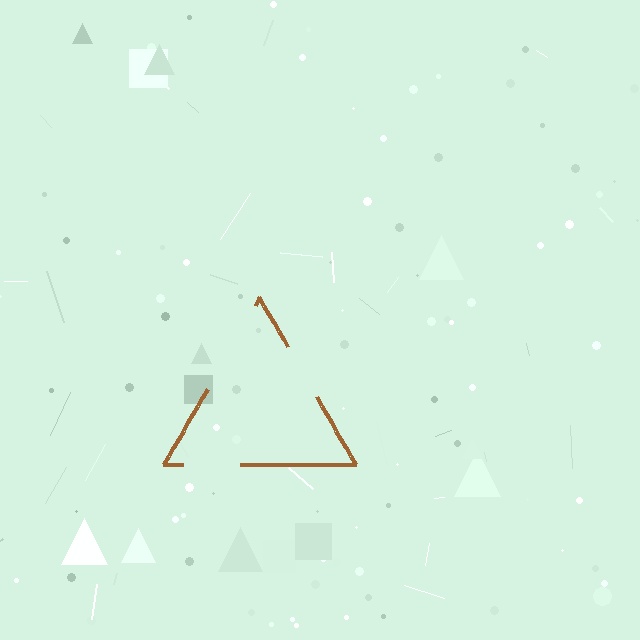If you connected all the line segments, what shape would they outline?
They would outline a triangle.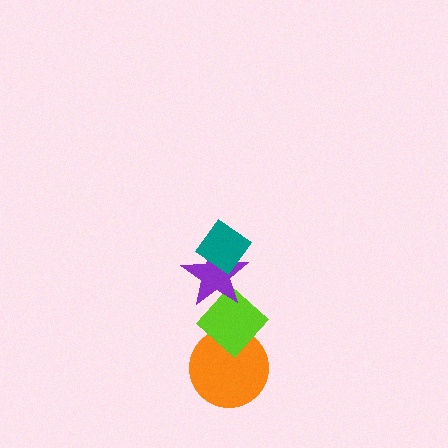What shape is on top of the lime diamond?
The purple star is on top of the lime diamond.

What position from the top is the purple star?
The purple star is 2nd from the top.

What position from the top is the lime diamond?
The lime diamond is 3rd from the top.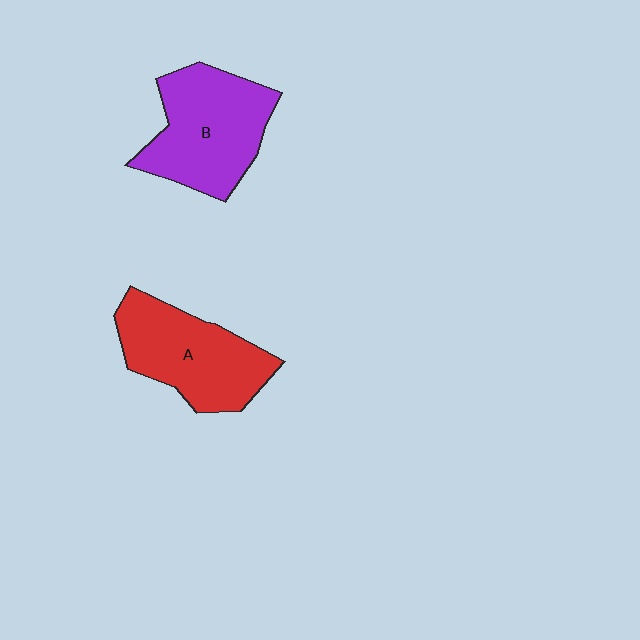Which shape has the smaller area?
Shape A (red).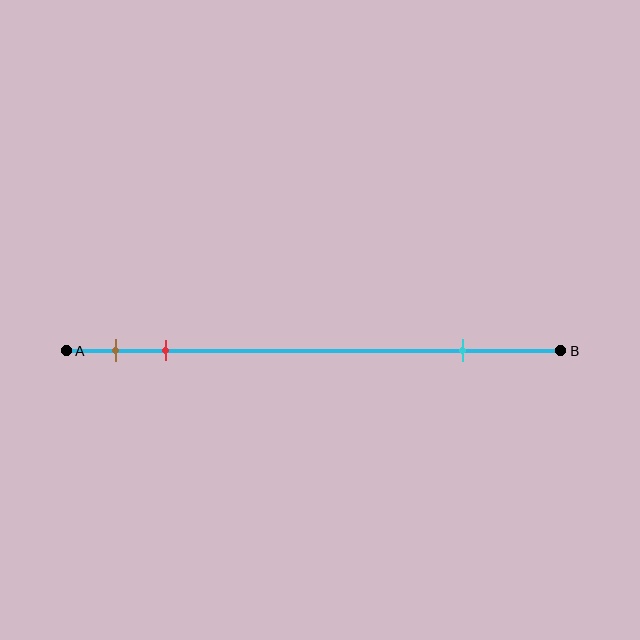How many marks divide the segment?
There are 3 marks dividing the segment.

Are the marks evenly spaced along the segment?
No, the marks are not evenly spaced.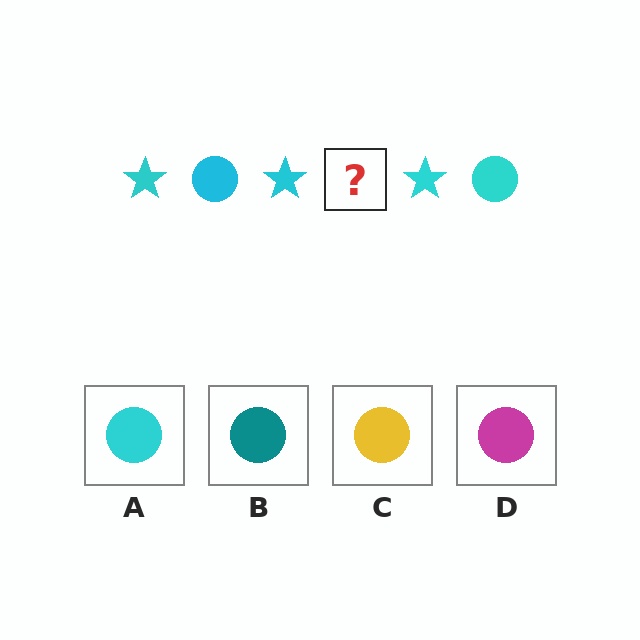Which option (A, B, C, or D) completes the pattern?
A.